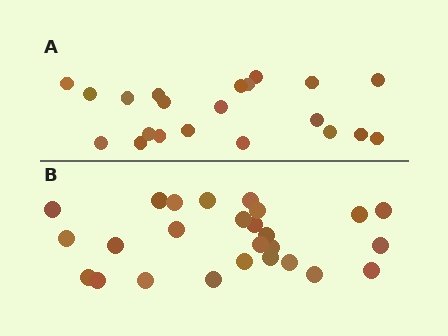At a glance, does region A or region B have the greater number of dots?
Region B (the bottom region) has more dots.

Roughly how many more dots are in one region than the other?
Region B has about 5 more dots than region A.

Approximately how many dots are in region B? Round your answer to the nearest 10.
About 30 dots. (The exact count is 26, which rounds to 30.)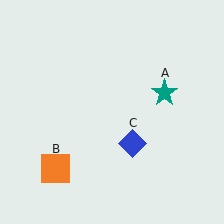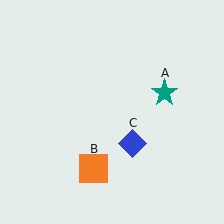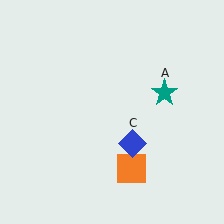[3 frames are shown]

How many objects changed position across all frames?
1 object changed position: orange square (object B).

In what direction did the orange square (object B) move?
The orange square (object B) moved right.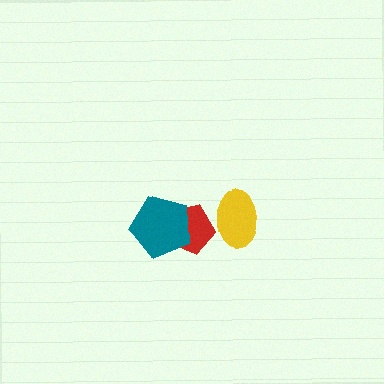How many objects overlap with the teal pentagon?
1 object overlaps with the teal pentagon.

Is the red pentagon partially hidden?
Yes, it is partially covered by another shape.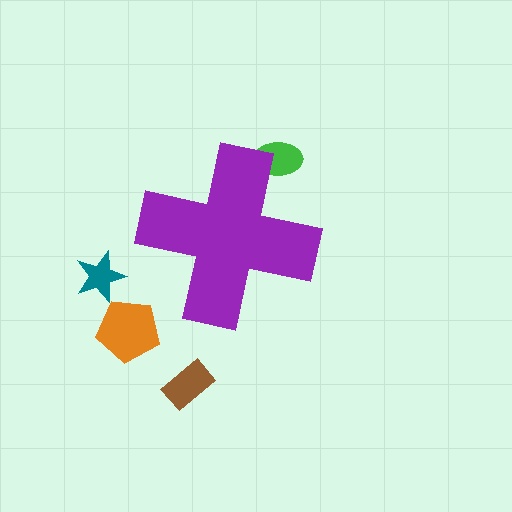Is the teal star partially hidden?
No, the teal star is fully visible.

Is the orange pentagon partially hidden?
No, the orange pentagon is fully visible.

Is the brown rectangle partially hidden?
No, the brown rectangle is fully visible.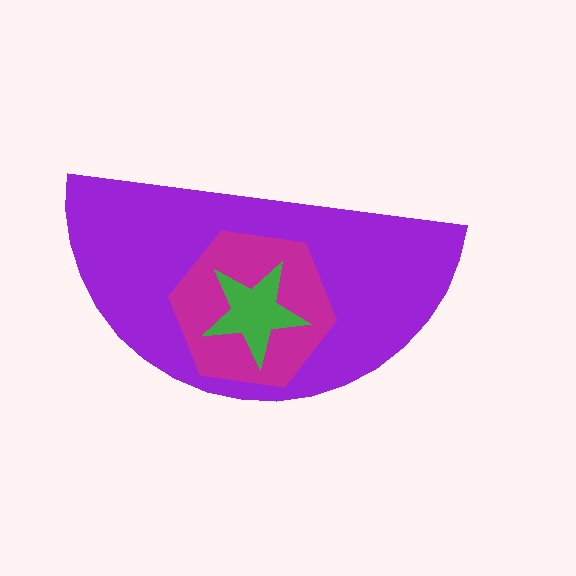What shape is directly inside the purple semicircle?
The magenta hexagon.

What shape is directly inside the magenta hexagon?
The green star.